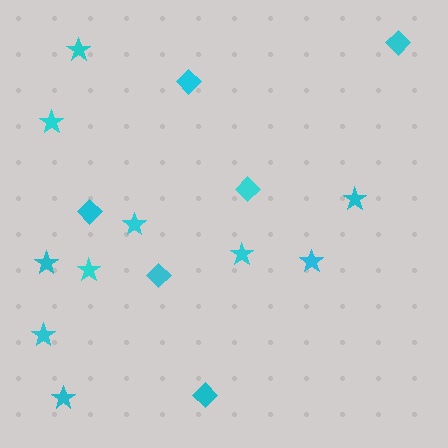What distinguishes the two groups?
There are 2 groups: one group of stars (10) and one group of diamonds (6).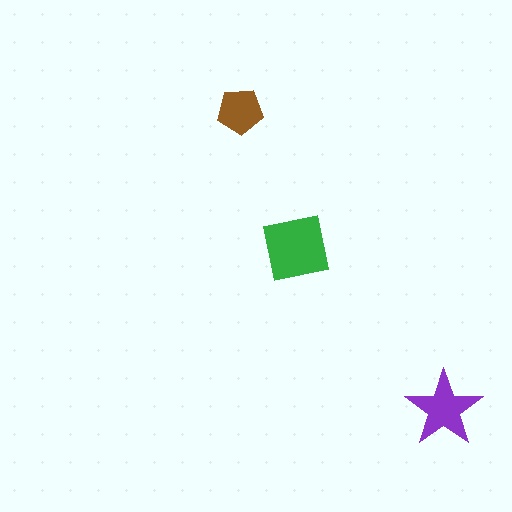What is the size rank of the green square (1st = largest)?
1st.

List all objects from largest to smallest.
The green square, the purple star, the brown pentagon.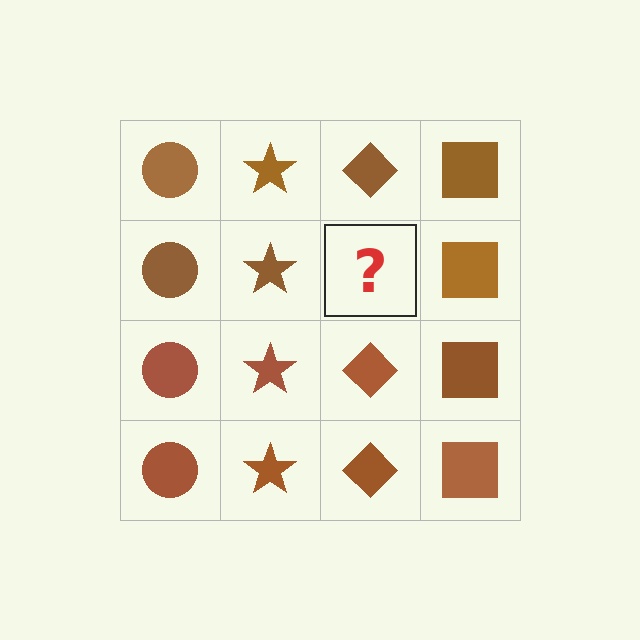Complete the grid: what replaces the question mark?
The question mark should be replaced with a brown diamond.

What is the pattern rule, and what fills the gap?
The rule is that each column has a consistent shape. The gap should be filled with a brown diamond.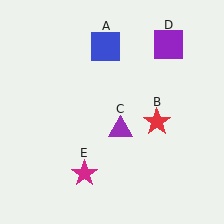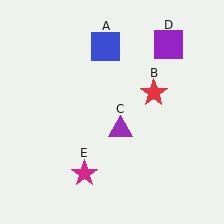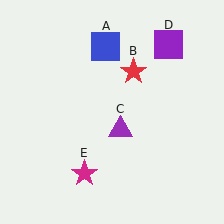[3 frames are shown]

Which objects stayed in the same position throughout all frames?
Blue square (object A) and purple triangle (object C) and purple square (object D) and magenta star (object E) remained stationary.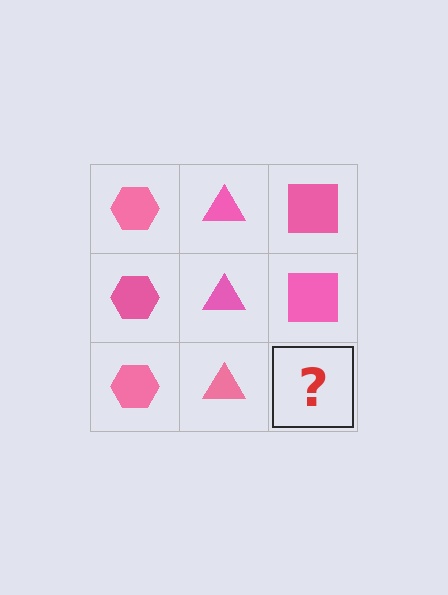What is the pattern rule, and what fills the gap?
The rule is that each column has a consistent shape. The gap should be filled with a pink square.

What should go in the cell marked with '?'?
The missing cell should contain a pink square.